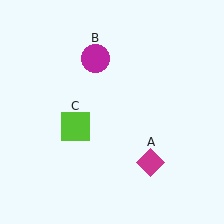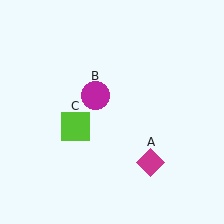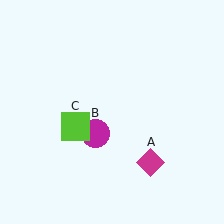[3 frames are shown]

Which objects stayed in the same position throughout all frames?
Magenta diamond (object A) and lime square (object C) remained stationary.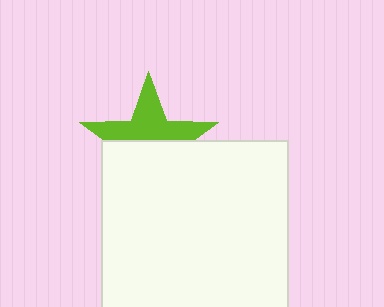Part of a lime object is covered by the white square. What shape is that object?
It is a star.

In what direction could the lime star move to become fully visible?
The lime star could move up. That would shift it out from behind the white square entirely.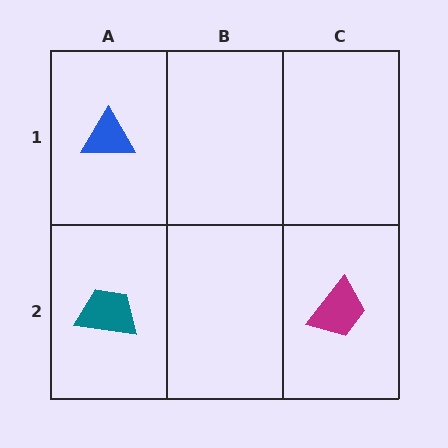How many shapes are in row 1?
1 shape.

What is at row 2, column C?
A magenta trapezoid.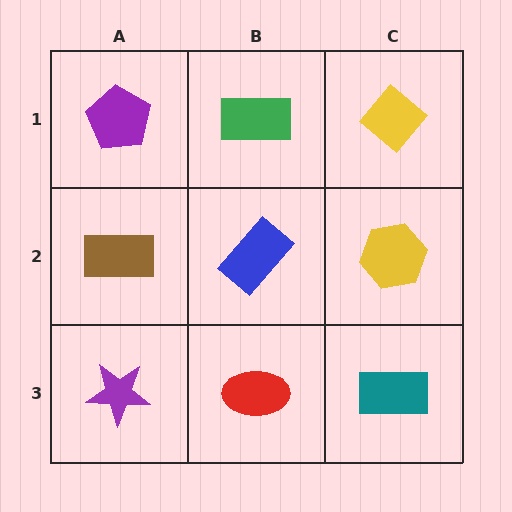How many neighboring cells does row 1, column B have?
3.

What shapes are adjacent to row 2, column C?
A yellow diamond (row 1, column C), a teal rectangle (row 3, column C), a blue rectangle (row 2, column B).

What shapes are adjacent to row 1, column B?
A blue rectangle (row 2, column B), a purple pentagon (row 1, column A), a yellow diamond (row 1, column C).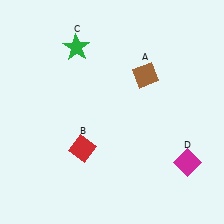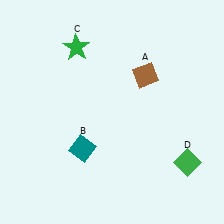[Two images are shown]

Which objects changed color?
B changed from red to teal. D changed from magenta to green.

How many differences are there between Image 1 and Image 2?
There are 2 differences between the two images.